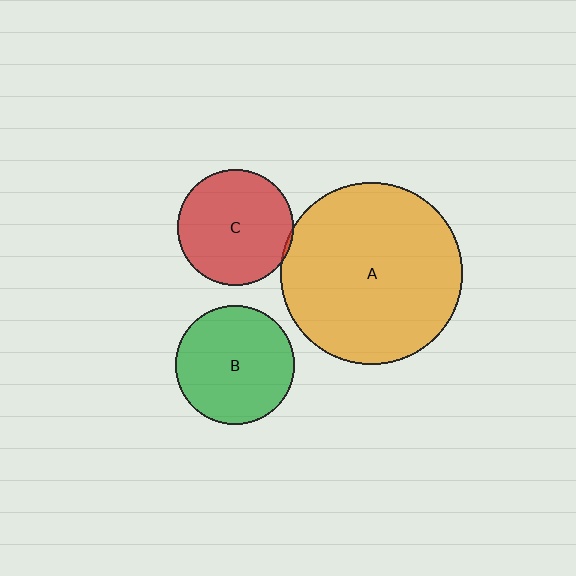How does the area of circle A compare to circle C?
Approximately 2.4 times.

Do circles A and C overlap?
Yes.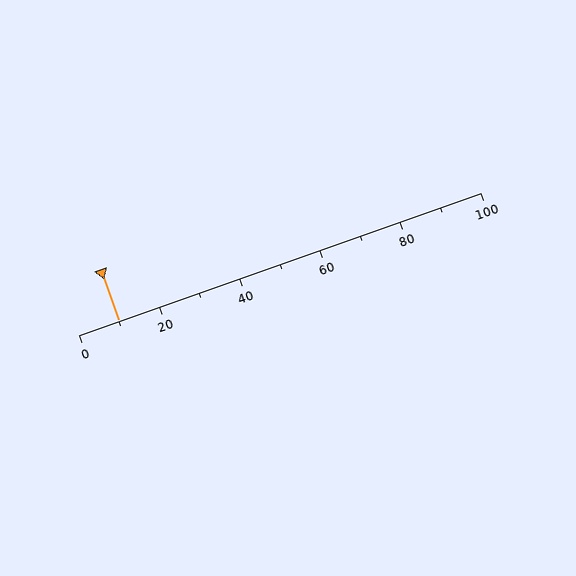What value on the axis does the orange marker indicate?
The marker indicates approximately 10.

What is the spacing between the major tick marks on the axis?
The major ticks are spaced 20 apart.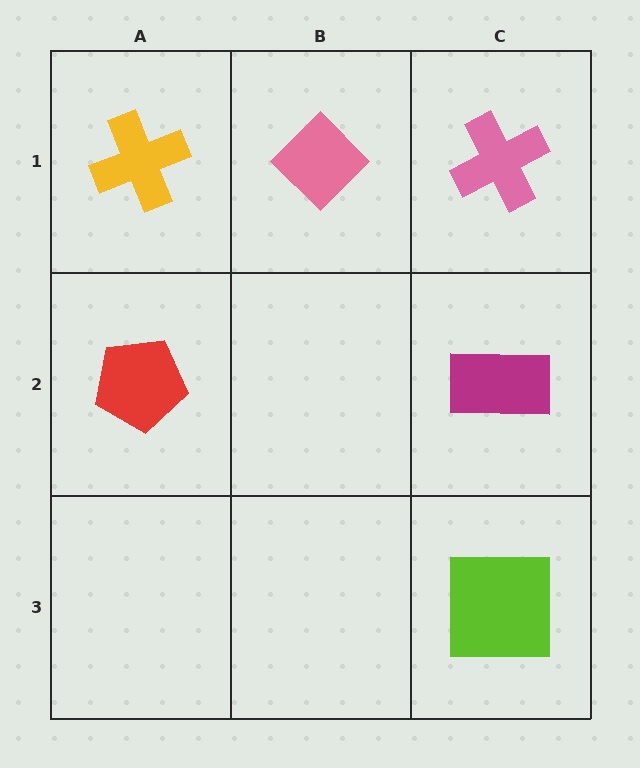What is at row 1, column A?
A yellow cross.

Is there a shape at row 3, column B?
No, that cell is empty.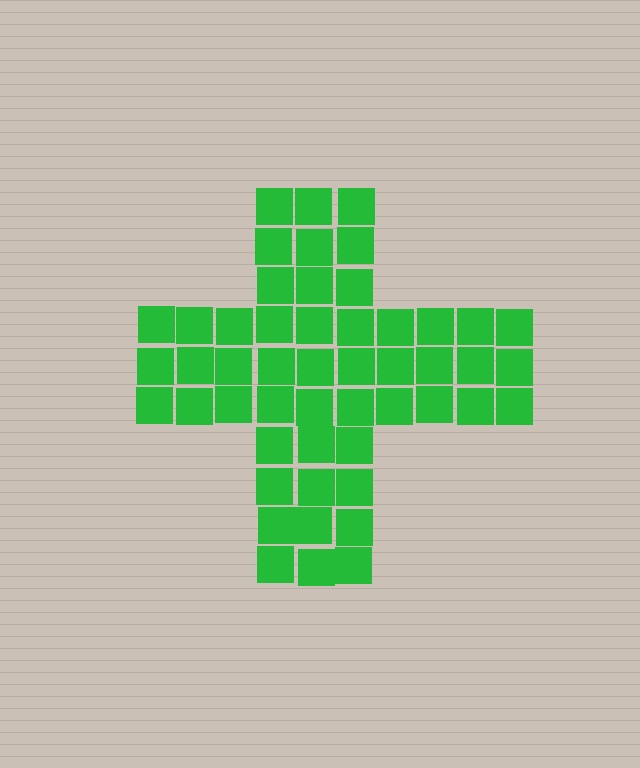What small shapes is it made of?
It is made of small squares.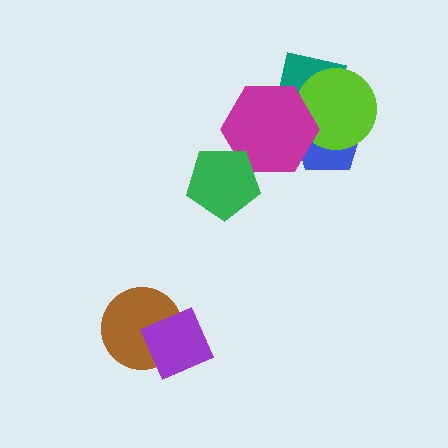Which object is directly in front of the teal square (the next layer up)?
The lime circle is directly in front of the teal square.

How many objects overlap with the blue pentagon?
3 objects overlap with the blue pentagon.